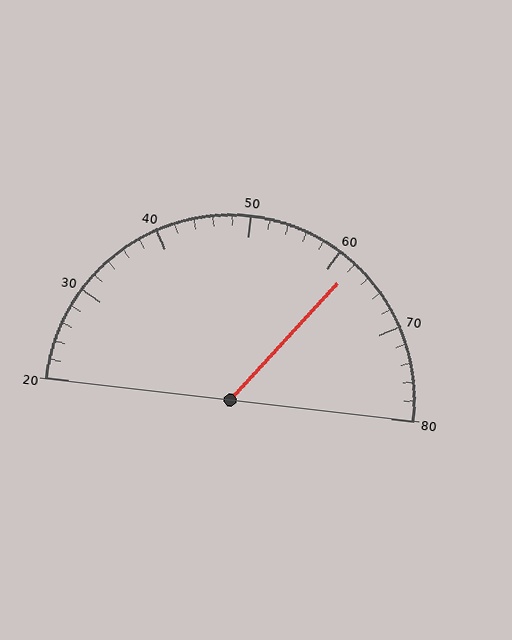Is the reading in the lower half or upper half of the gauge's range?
The reading is in the upper half of the range (20 to 80).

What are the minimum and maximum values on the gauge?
The gauge ranges from 20 to 80.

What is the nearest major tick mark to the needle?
The nearest major tick mark is 60.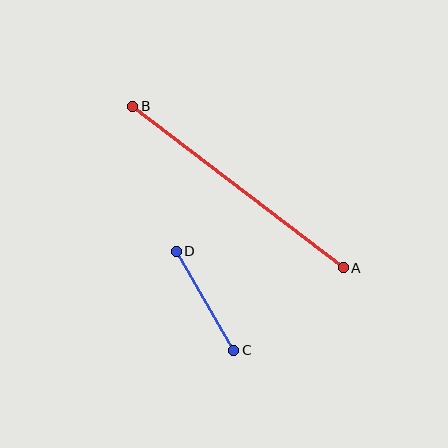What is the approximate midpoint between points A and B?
The midpoint is at approximately (238, 187) pixels.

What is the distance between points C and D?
The distance is approximately 115 pixels.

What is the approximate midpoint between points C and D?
The midpoint is at approximately (205, 301) pixels.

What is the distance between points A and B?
The distance is approximately 265 pixels.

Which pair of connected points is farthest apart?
Points A and B are farthest apart.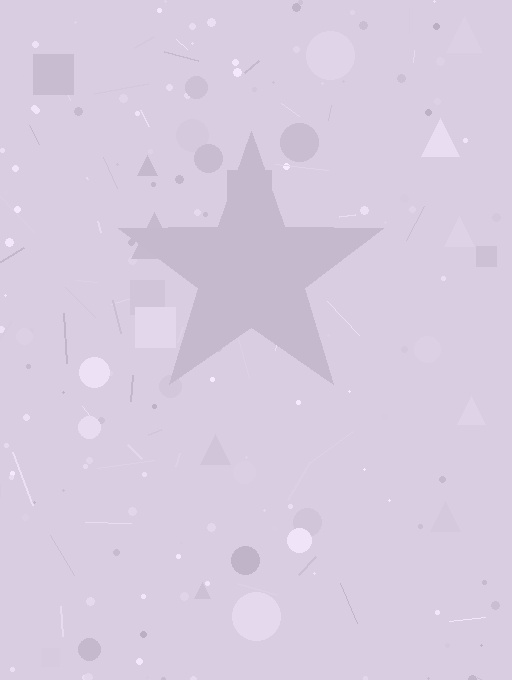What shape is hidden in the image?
A star is hidden in the image.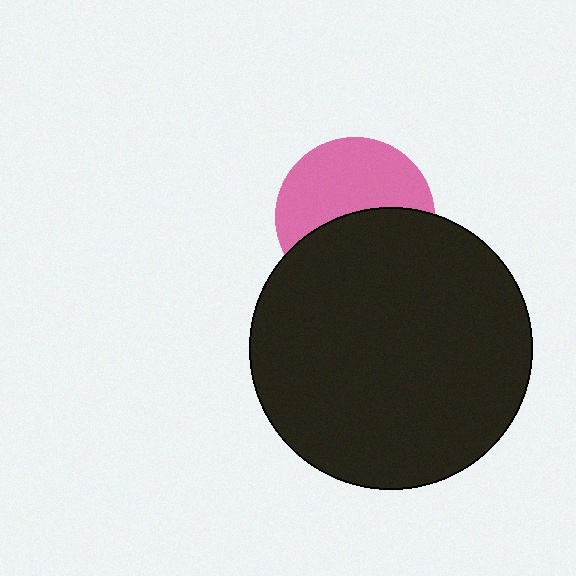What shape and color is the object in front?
The object in front is a black circle.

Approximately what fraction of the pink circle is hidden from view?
Roughly 48% of the pink circle is hidden behind the black circle.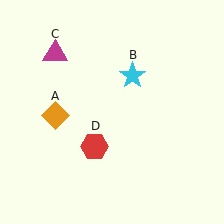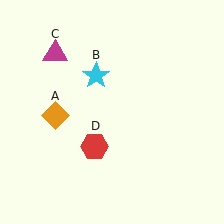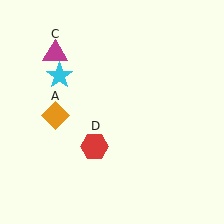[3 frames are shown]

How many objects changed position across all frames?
1 object changed position: cyan star (object B).